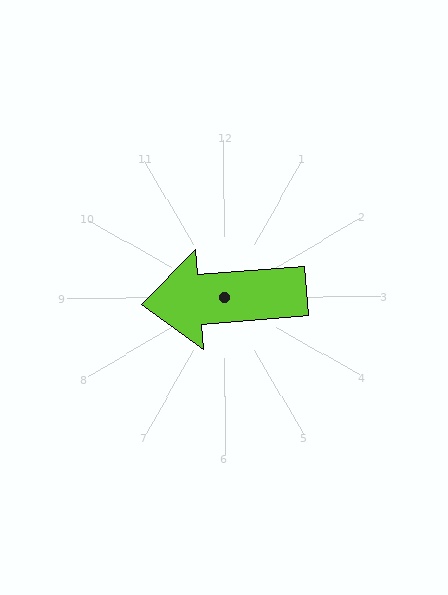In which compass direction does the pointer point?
West.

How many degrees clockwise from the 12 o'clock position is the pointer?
Approximately 265 degrees.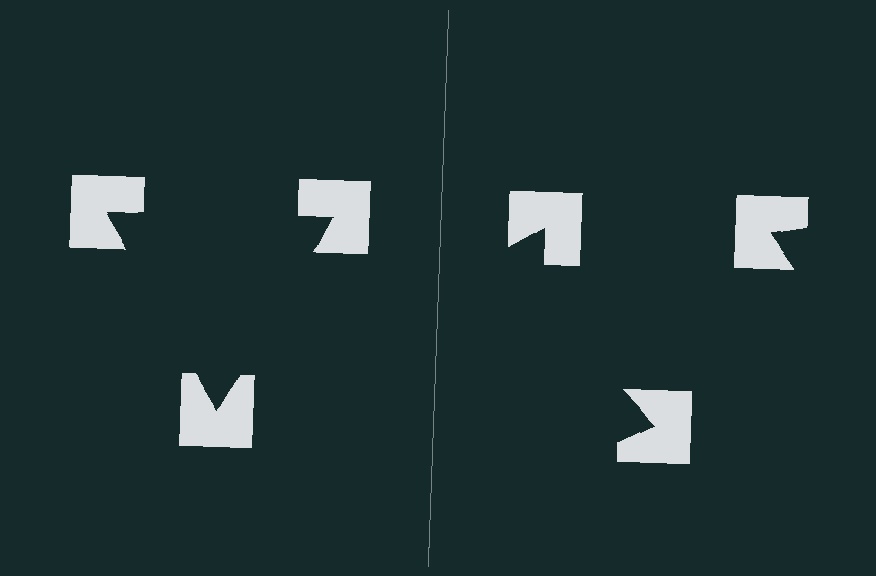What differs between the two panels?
The notched squares are positioned identically on both sides; only the wedge orientations differ. On the left they align to a triangle; on the right they are misaligned.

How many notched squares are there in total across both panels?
6 — 3 on each side.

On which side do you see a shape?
An illusory triangle appears on the left side. On the right side the wedge cuts are rotated, so no coherent shape forms.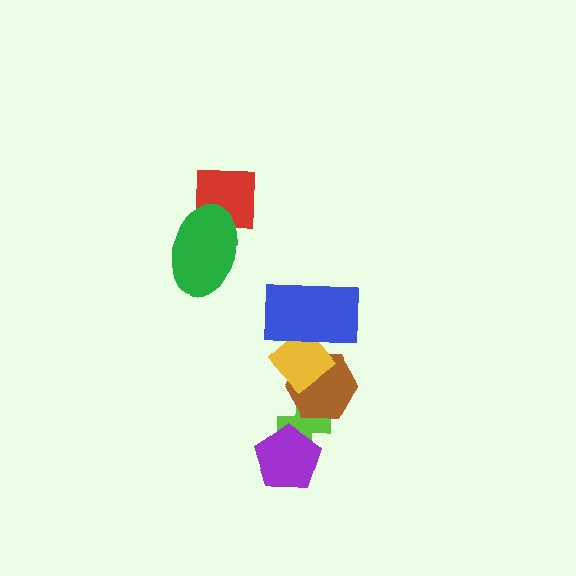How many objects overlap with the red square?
1 object overlaps with the red square.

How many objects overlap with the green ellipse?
1 object overlaps with the green ellipse.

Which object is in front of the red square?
The green ellipse is in front of the red square.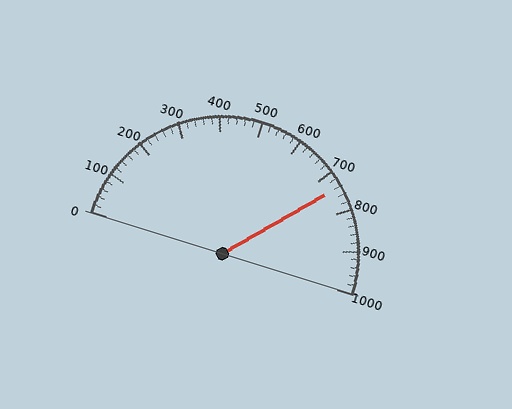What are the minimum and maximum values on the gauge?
The gauge ranges from 0 to 1000.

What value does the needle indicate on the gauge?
The needle indicates approximately 740.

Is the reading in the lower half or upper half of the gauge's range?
The reading is in the upper half of the range (0 to 1000).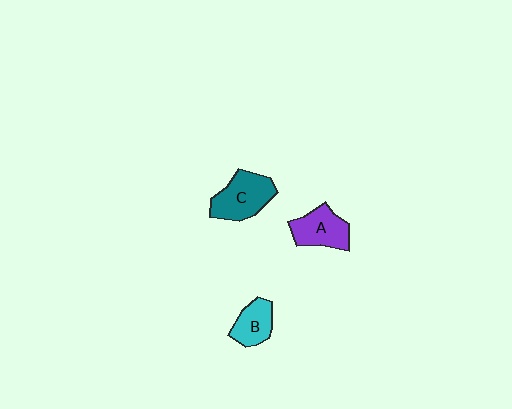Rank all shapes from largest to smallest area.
From largest to smallest: C (teal), A (purple), B (cyan).